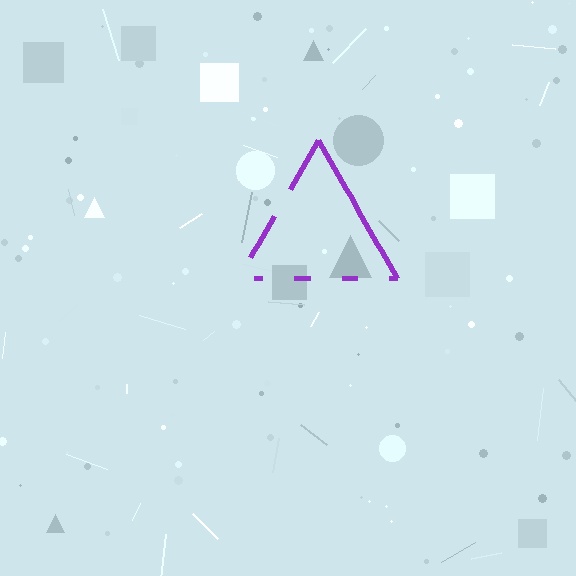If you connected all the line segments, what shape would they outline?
They would outline a triangle.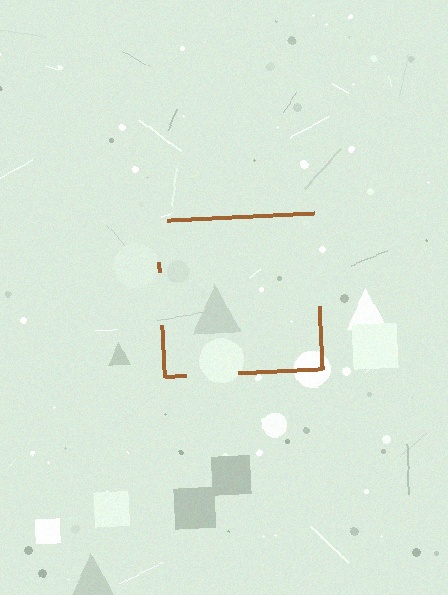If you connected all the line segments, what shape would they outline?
They would outline a square.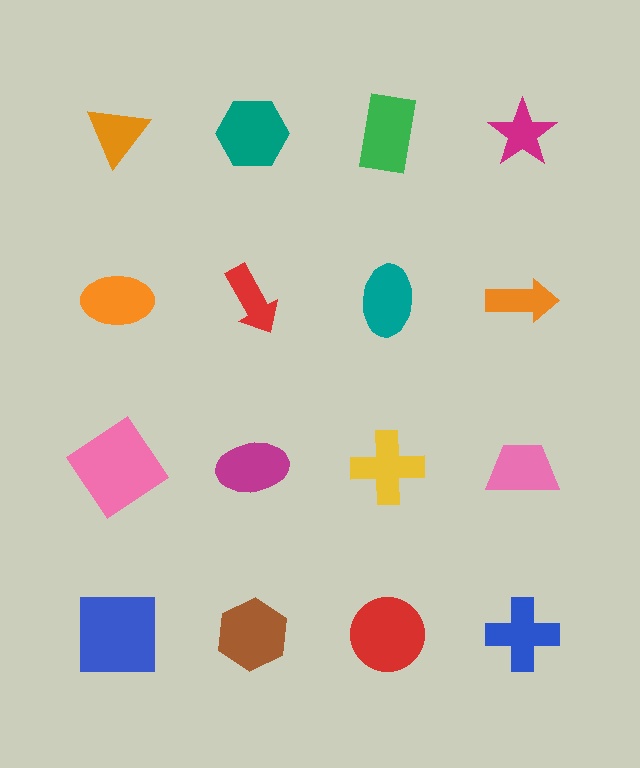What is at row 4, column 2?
A brown hexagon.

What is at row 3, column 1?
A pink diamond.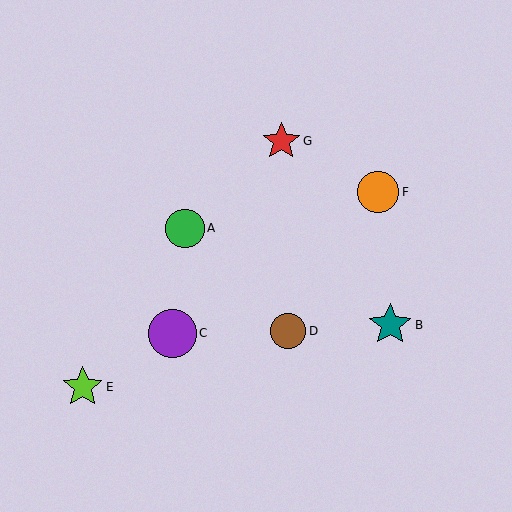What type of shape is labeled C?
Shape C is a purple circle.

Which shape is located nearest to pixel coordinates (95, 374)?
The lime star (labeled E) at (83, 387) is nearest to that location.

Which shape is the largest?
The purple circle (labeled C) is the largest.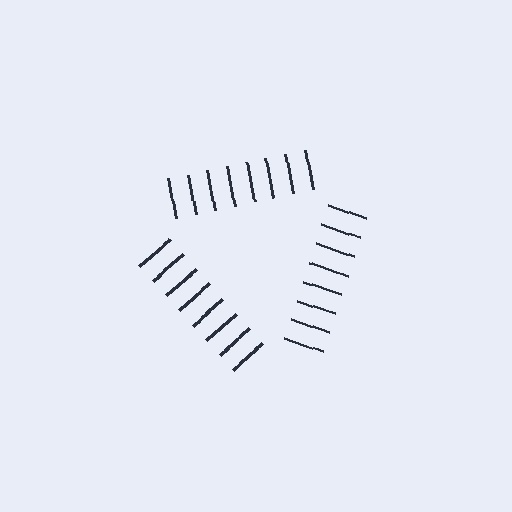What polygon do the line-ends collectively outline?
An illusory triangle — the line segments terminate on its edges but no continuous stroke is drawn.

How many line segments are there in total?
24 — 8 along each of the 3 edges.